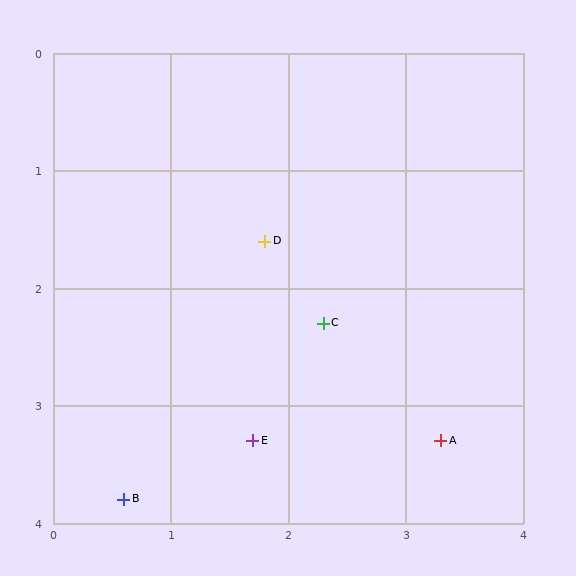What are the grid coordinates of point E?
Point E is at approximately (1.7, 3.3).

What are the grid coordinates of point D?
Point D is at approximately (1.8, 1.6).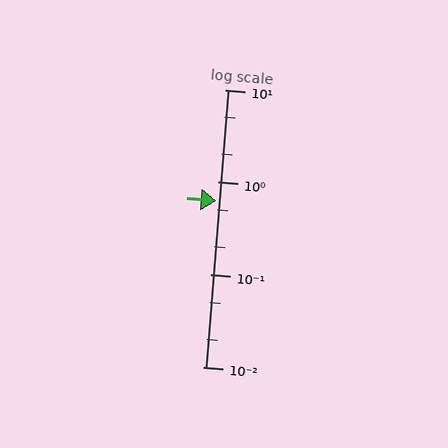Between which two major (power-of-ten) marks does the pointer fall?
The pointer is between 0.1 and 1.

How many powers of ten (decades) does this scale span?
The scale spans 3 decades, from 0.01 to 10.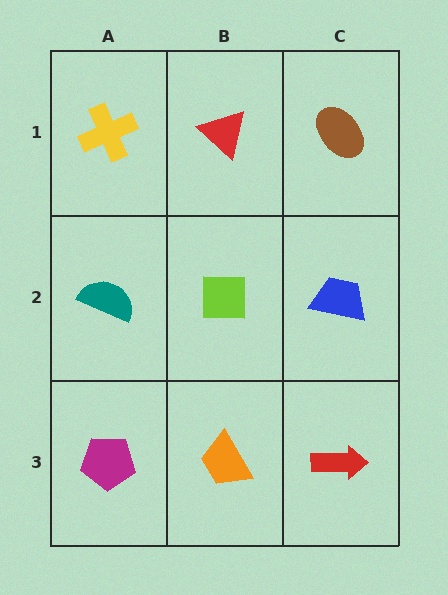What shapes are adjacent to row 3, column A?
A teal semicircle (row 2, column A), an orange trapezoid (row 3, column B).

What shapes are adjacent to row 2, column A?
A yellow cross (row 1, column A), a magenta pentagon (row 3, column A), a lime square (row 2, column B).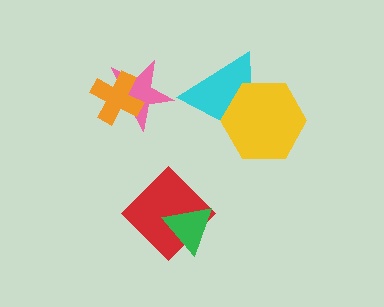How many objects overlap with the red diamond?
1 object overlaps with the red diamond.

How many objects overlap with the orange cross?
1 object overlaps with the orange cross.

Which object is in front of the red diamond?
The green triangle is in front of the red diamond.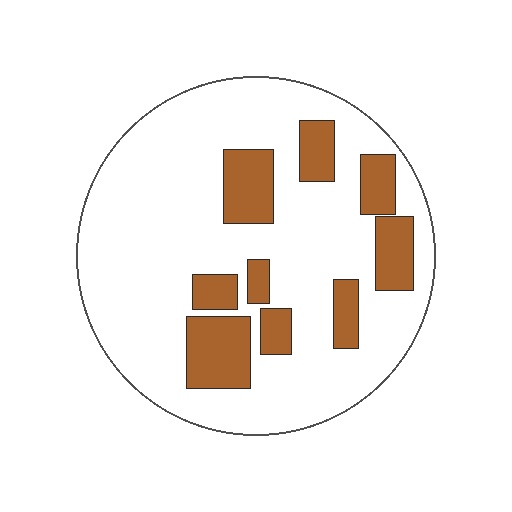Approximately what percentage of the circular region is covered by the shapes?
Approximately 20%.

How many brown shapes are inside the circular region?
9.